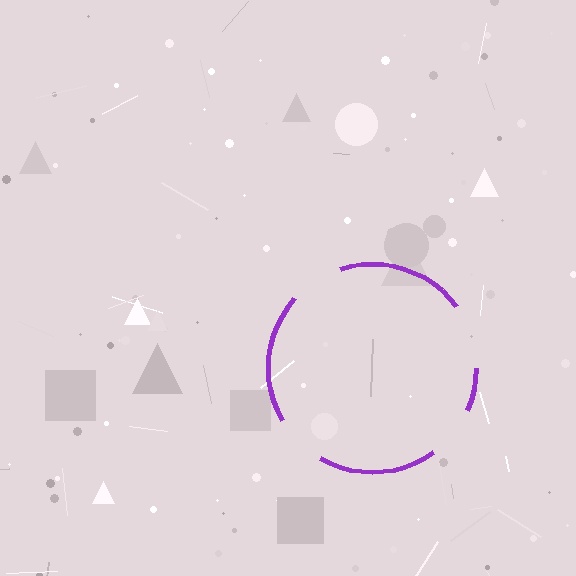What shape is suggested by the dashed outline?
The dashed outline suggests a circle.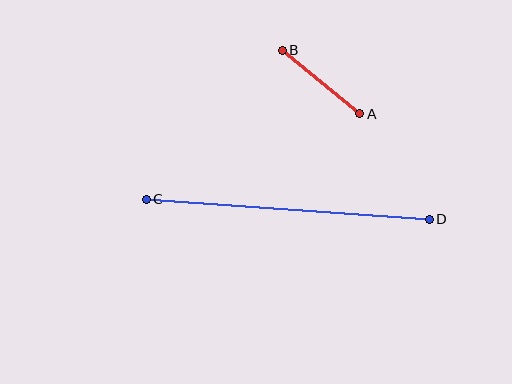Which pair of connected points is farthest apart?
Points C and D are farthest apart.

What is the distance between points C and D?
The distance is approximately 284 pixels.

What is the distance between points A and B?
The distance is approximately 100 pixels.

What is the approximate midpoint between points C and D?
The midpoint is at approximately (288, 209) pixels.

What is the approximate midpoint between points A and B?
The midpoint is at approximately (321, 82) pixels.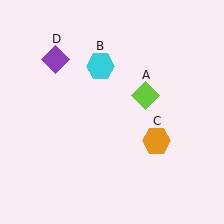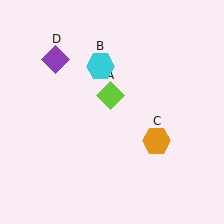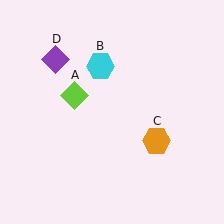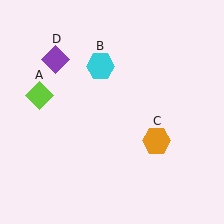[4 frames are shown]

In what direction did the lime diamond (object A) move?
The lime diamond (object A) moved left.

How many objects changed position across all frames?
1 object changed position: lime diamond (object A).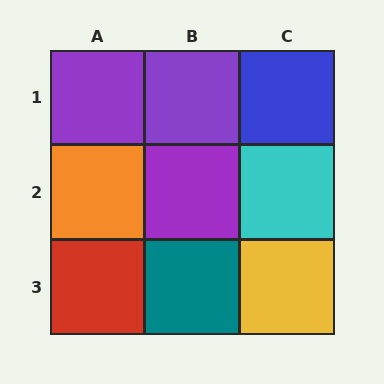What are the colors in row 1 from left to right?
Purple, purple, blue.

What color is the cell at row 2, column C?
Cyan.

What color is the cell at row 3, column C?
Yellow.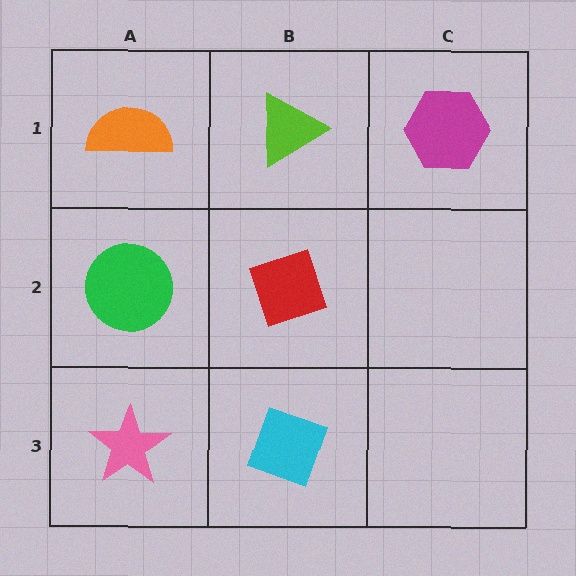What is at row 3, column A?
A pink star.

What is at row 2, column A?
A green circle.